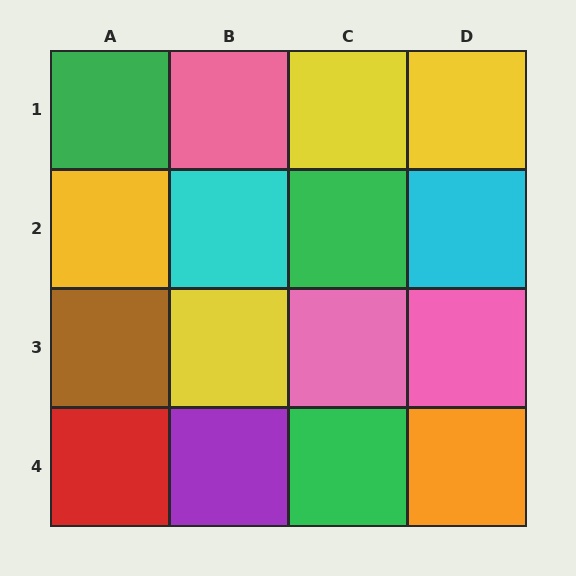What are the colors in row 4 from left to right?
Red, purple, green, orange.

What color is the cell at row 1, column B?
Pink.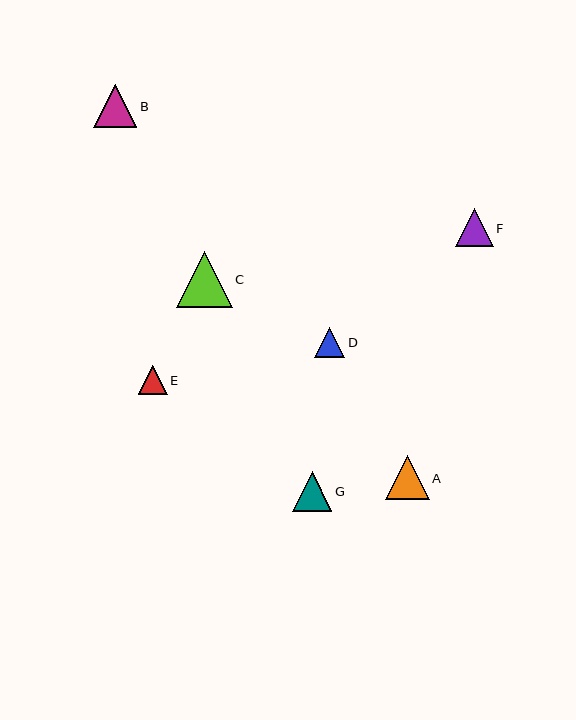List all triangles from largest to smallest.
From largest to smallest: C, B, A, G, F, D, E.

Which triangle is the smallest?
Triangle E is the smallest with a size of approximately 29 pixels.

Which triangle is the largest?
Triangle C is the largest with a size of approximately 56 pixels.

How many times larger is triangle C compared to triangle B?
Triangle C is approximately 1.3 times the size of triangle B.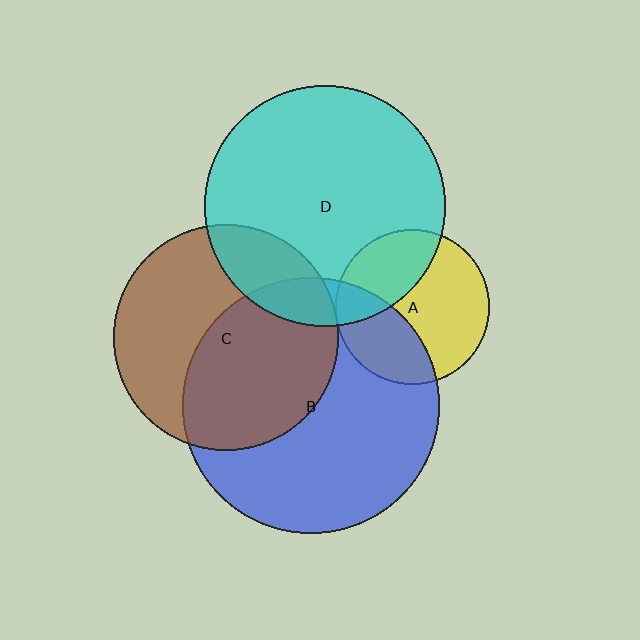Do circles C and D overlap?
Yes.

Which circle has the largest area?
Circle B (blue).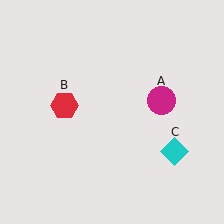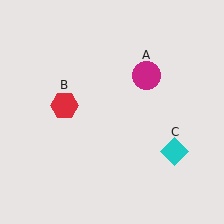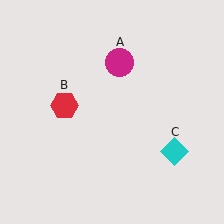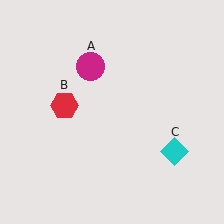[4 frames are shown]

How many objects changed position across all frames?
1 object changed position: magenta circle (object A).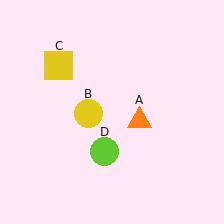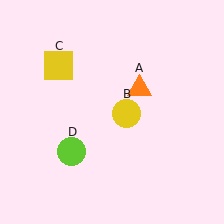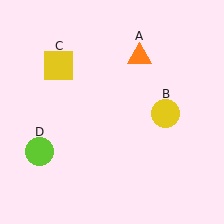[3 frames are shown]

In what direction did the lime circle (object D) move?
The lime circle (object D) moved left.